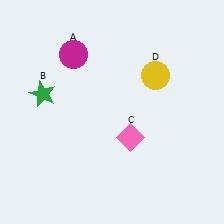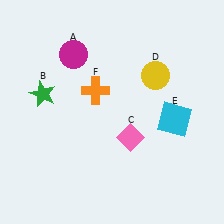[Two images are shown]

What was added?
A cyan square (E), an orange cross (F) were added in Image 2.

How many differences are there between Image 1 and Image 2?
There are 2 differences between the two images.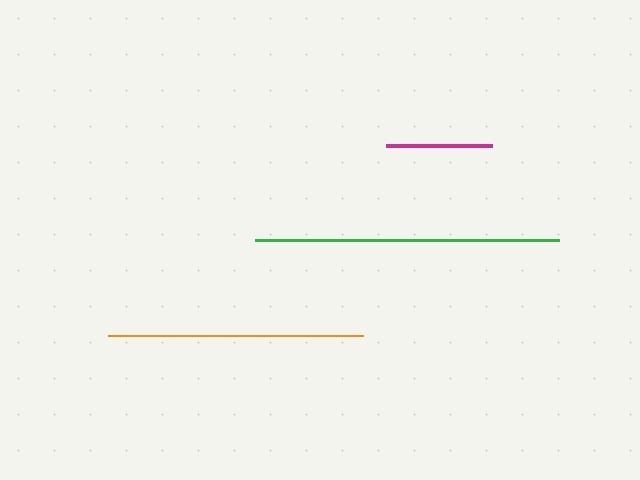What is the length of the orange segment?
The orange segment is approximately 256 pixels long.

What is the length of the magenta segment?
The magenta segment is approximately 106 pixels long.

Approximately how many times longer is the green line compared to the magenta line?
The green line is approximately 2.9 times the length of the magenta line.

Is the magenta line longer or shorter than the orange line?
The orange line is longer than the magenta line.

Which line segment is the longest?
The green line is the longest at approximately 305 pixels.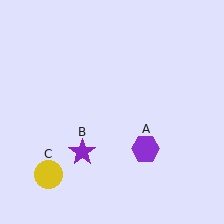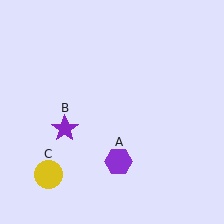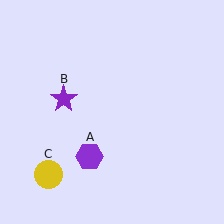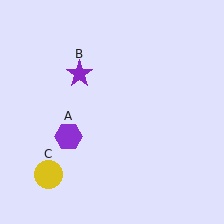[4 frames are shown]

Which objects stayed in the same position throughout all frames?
Yellow circle (object C) remained stationary.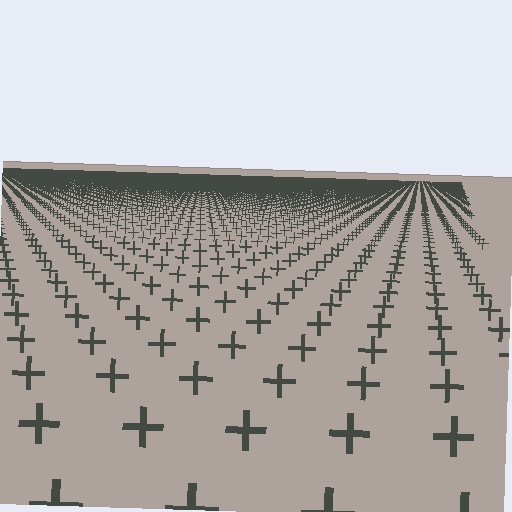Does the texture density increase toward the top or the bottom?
Density increases toward the top.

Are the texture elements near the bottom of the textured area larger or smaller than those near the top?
Larger. Near the bottom, elements are closer to the viewer and appear at a bigger on-screen size.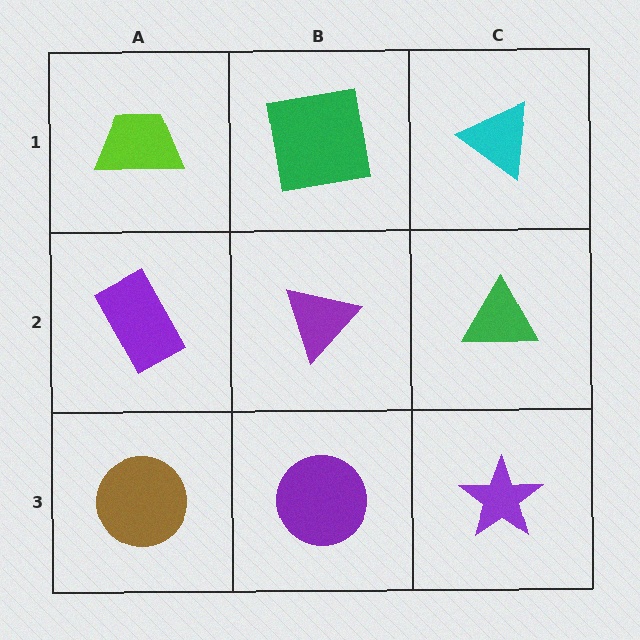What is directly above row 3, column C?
A green triangle.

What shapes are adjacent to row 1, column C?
A green triangle (row 2, column C), a green square (row 1, column B).